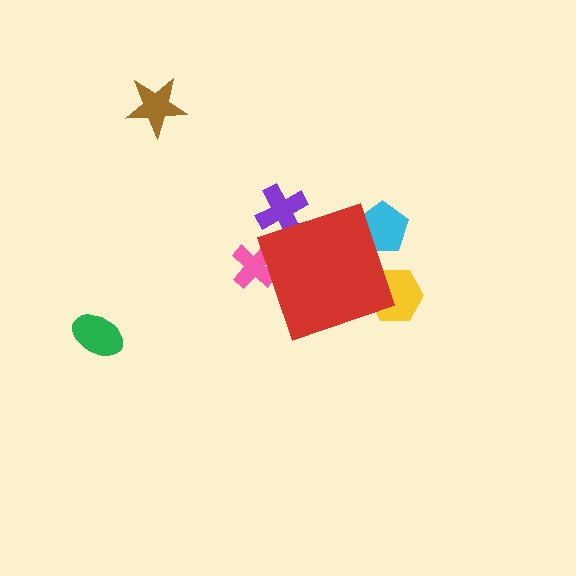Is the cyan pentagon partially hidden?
Yes, the cyan pentagon is partially hidden behind the red diamond.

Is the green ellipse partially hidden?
No, the green ellipse is fully visible.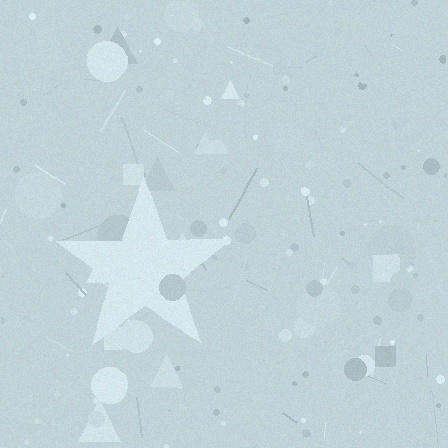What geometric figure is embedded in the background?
A star is embedded in the background.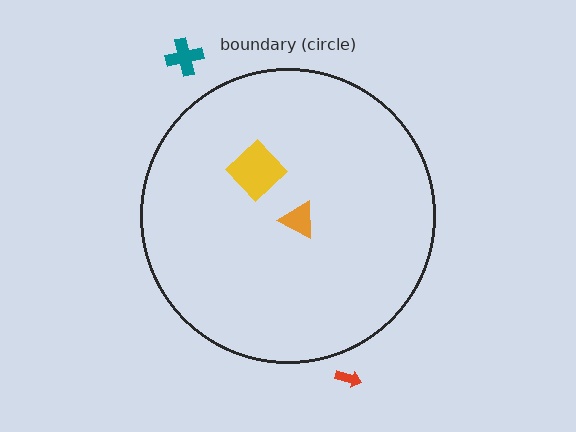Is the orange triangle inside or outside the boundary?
Inside.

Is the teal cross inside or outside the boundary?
Outside.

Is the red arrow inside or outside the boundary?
Outside.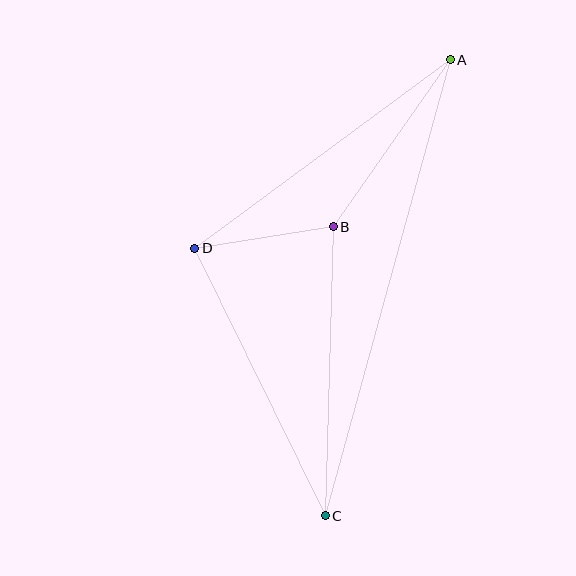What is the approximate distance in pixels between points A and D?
The distance between A and D is approximately 317 pixels.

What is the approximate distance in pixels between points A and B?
The distance between A and B is approximately 204 pixels.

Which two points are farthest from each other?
Points A and C are farthest from each other.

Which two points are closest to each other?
Points B and D are closest to each other.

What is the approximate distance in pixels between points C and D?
The distance between C and D is approximately 298 pixels.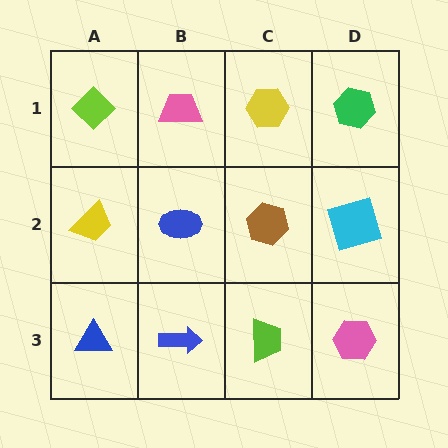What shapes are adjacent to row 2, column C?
A yellow hexagon (row 1, column C), a lime trapezoid (row 3, column C), a blue ellipse (row 2, column B), a cyan square (row 2, column D).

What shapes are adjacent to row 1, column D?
A cyan square (row 2, column D), a yellow hexagon (row 1, column C).